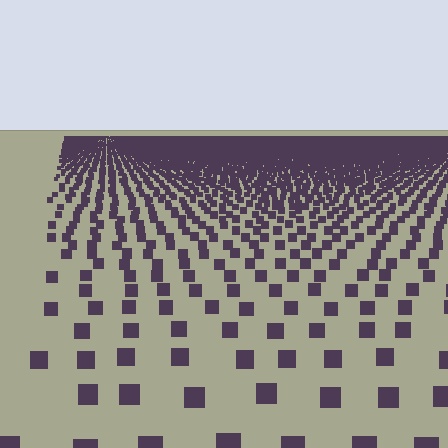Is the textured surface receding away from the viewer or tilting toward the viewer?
The surface is receding away from the viewer. Texture elements get smaller and denser toward the top.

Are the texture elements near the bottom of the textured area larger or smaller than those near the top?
Larger. Near the bottom, elements are closer to the viewer and appear at a bigger on-screen size.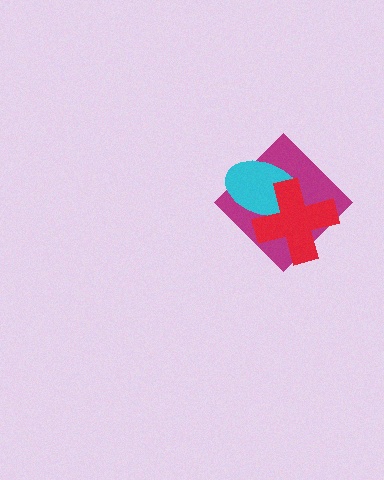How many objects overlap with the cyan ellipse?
2 objects overlap with the cyan ellipse.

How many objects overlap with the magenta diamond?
2 objects overlap with the magenta diamond.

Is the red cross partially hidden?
No, no other shape covers it.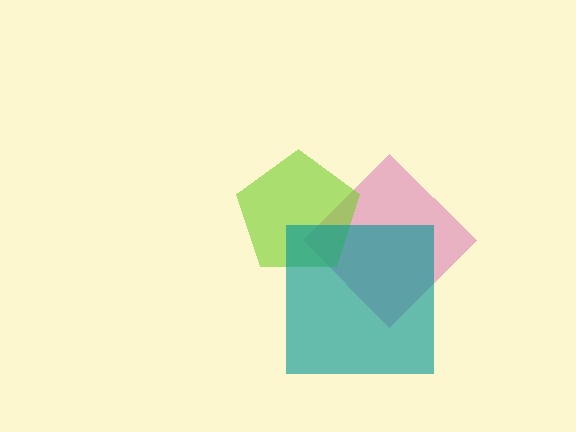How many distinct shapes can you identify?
There are 3 distinct shapes: a pink diamond, a lime pentagon, a teal square.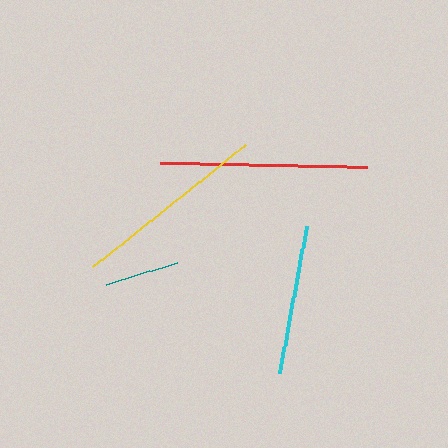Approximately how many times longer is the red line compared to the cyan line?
The red line is approximately 1.4 times the length of the cyan line.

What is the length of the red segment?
The red segment is approximately 207 pixels long.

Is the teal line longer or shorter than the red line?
The red line is longer than the teal line.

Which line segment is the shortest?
The teal line is the shortest at approximately 75 pixels.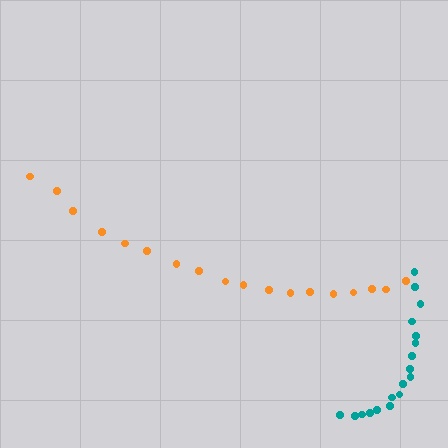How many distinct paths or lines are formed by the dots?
There are 2 distinct paths.